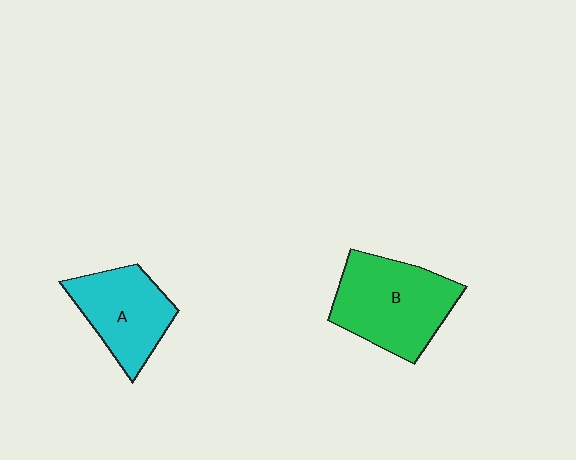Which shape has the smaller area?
Shape A (cyan).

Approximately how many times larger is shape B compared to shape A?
Approximately 1.3 times.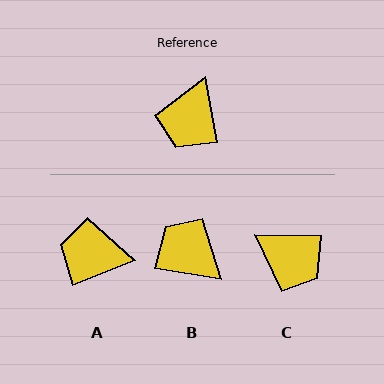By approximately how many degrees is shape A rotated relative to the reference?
Approximately 79 degrees clockwise.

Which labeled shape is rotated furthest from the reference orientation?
B, about 111 degrees away.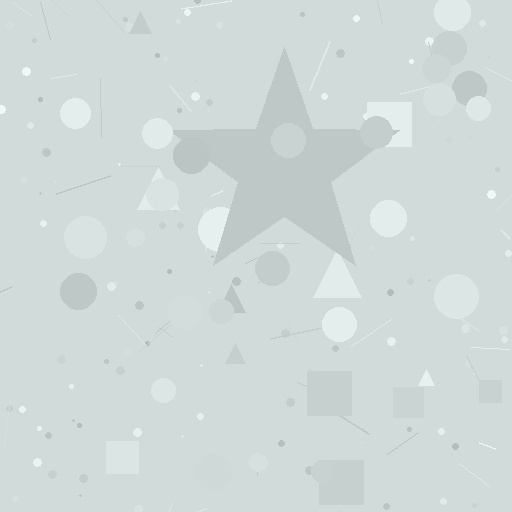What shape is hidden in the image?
A star is hidden in the image.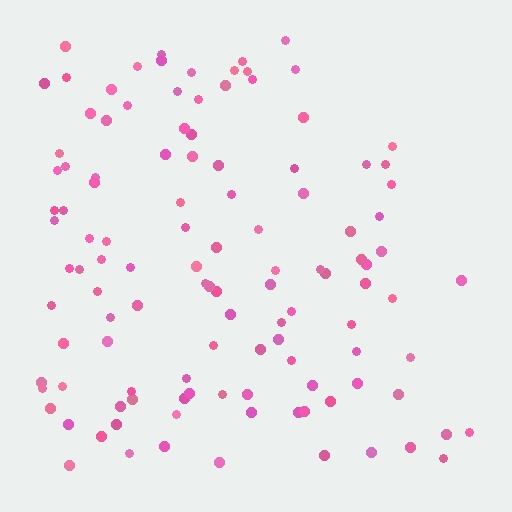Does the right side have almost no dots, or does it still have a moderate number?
Still a moderate number, just noticeably fewer than the left.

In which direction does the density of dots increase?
From right to left, with the left side densest.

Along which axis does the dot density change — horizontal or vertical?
Horizontal.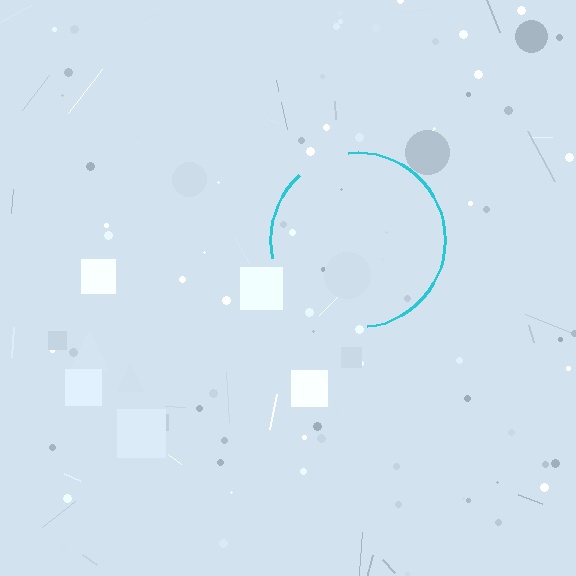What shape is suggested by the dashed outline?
The dashed outline suggests a circle.